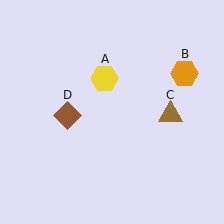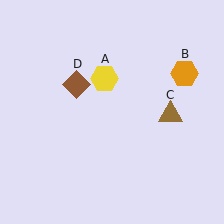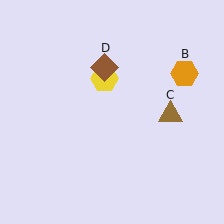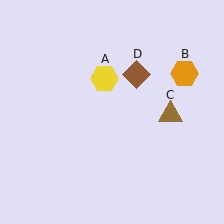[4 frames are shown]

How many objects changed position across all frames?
1 object changed position: brown diamond (object D).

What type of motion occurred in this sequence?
The brown diamond (object D) rotated clockwise around the center of the scene.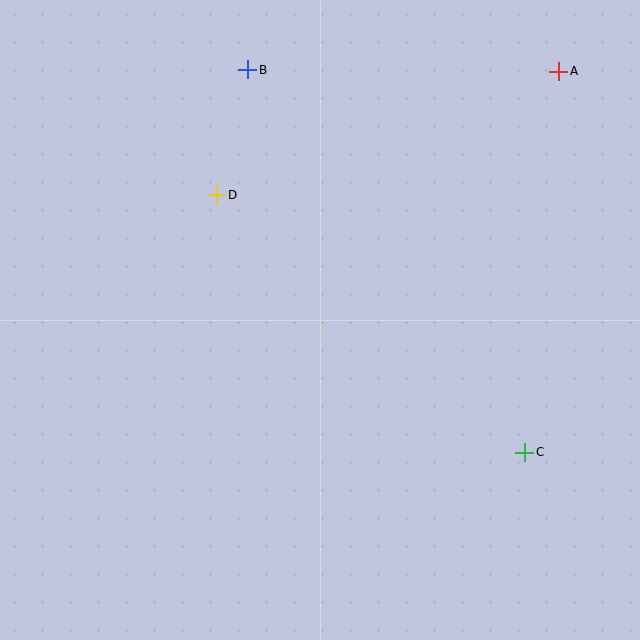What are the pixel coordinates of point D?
Point D is at (217, 195).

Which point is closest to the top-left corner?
Point B is closest to the top-left corner.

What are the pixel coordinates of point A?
Point A is at (559, 71).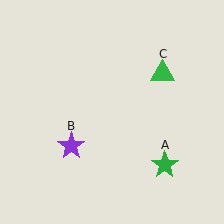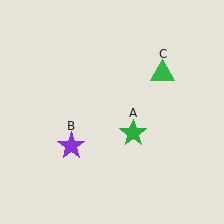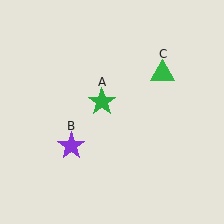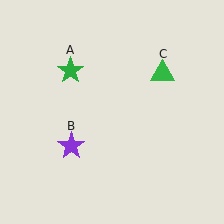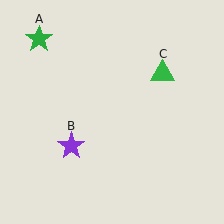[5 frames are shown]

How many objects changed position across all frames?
1 object changed position: green star (object A).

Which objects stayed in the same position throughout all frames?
Purple star (object B) and green triangle (object C) remained stationary.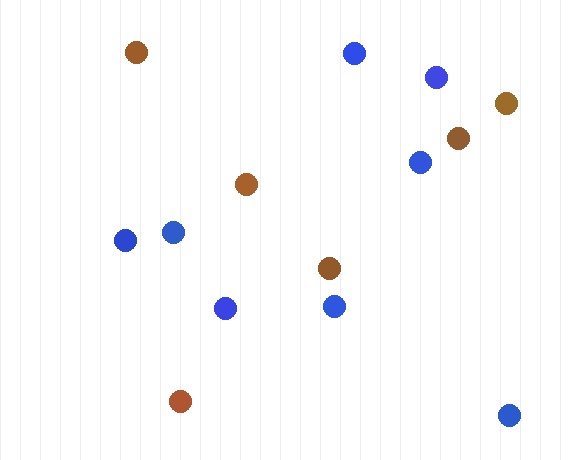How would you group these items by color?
There are 2 groups: one group of brown circles (6) and one group of blue circles (8).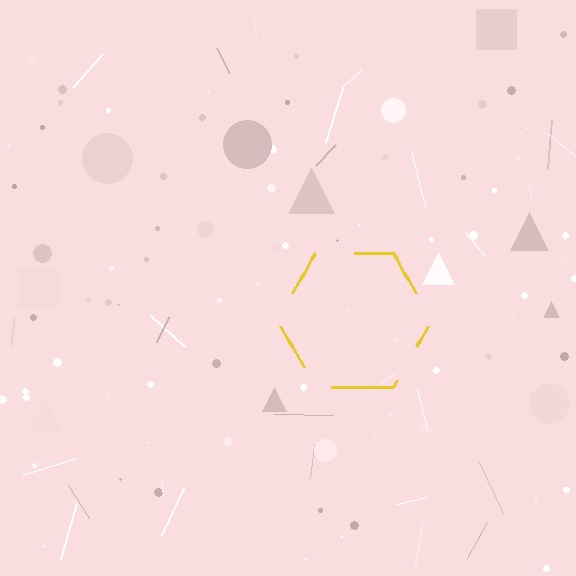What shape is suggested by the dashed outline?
The dashed outline suggests a hexagon.